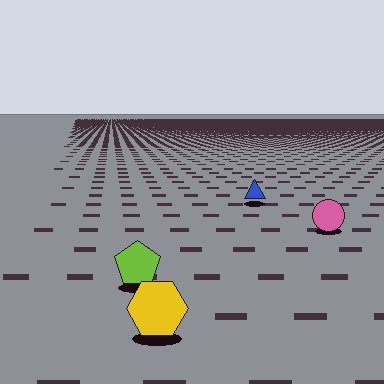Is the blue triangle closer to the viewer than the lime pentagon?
No. The lime pentagon is closer — you can tell from the texture gradient: the ground texture is coarser near it.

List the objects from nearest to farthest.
From nearest to farthest: the yellow hexagon, the lime pentagon, the pink circle, the blue triangle.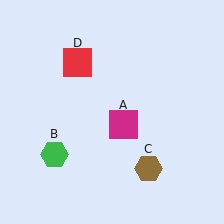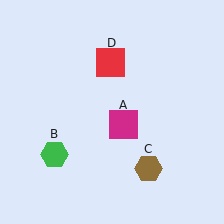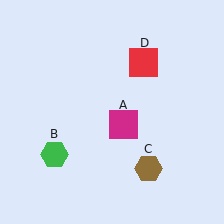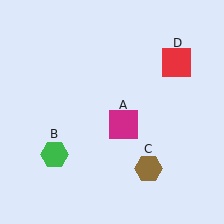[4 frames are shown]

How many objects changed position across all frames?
1 object changed position: red square (object D).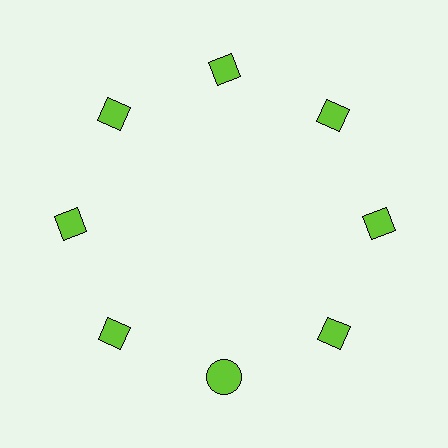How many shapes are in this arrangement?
There are 8 shapes arranged in a ring pattern.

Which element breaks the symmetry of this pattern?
The lime circle at roughly the 6 o'clock position breaks the symmetry. All other shapes are lime diamonds.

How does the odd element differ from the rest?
It has a different shape: circle instead of diamond.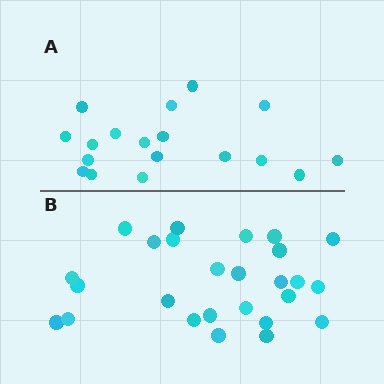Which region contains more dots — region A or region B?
Region B (the bottom region) has more dots.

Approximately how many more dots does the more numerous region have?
Region B has roughly 8 or so more dots than region A.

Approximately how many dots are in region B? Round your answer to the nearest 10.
About 30 dots. (The exact count is 26, which rounds to 30.)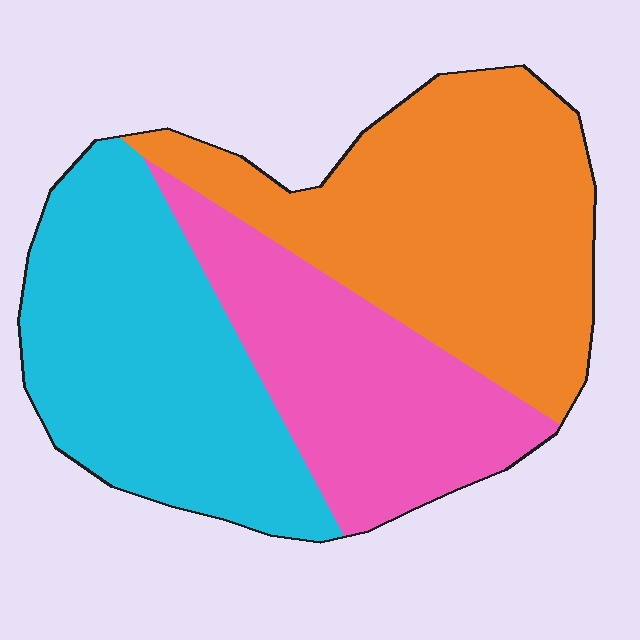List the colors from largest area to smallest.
From largest to smallest: orange, cyan, pink.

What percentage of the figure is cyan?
Cyan covers about 35% of the figure.